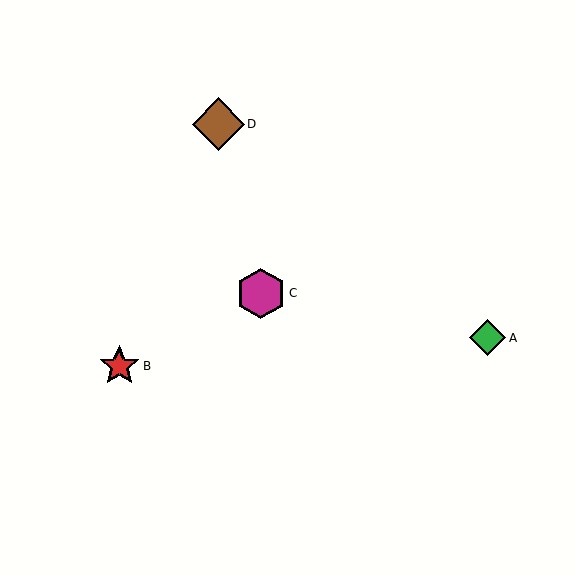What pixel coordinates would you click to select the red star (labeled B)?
Click at (119, 366) to select the red star B.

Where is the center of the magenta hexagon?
The center of the magenta hexagon is at (261, 294).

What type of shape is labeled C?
Shape C is a magenta hexagon.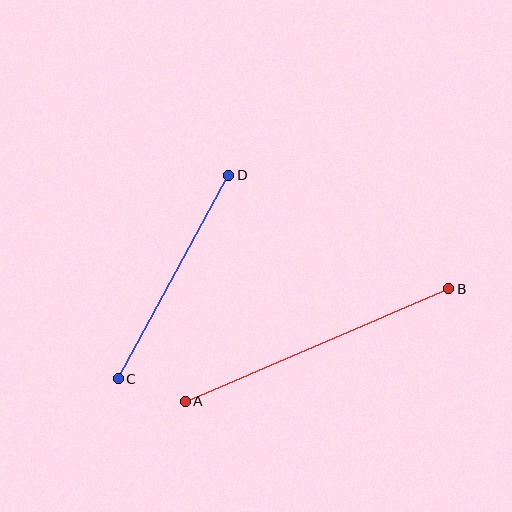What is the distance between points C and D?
The distance is approximately 232 pixels.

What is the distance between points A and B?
The distance is approximately 286 pixels.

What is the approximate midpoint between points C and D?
The midpoint is at approximately (173, 277) pixels.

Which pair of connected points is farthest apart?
Points A and B are farthest apart.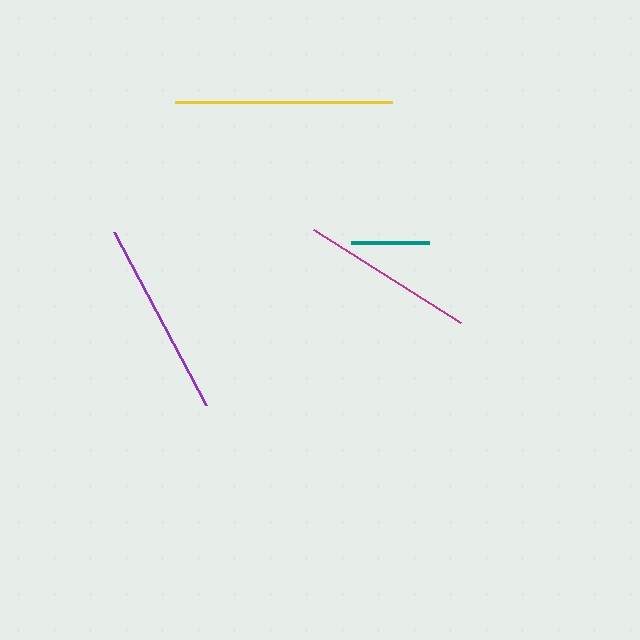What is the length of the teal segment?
The teal segment is approximately 78 pixels long.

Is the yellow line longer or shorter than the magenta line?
The yellow line is longer than the magenta line.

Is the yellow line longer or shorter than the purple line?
The yellow line is longer than the purple line.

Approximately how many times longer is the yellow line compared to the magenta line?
The yellow line is approximately 1.2 times the length of the magenta line.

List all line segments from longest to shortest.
From longest to shortest: yellow, purple, magenta, teal.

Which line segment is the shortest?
The teal line is the shortest at approximately 78 pixels.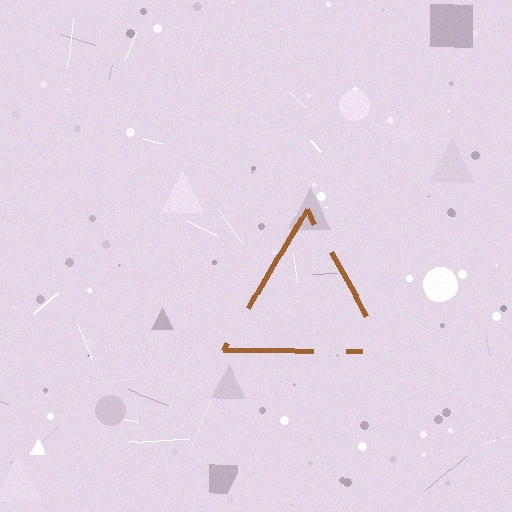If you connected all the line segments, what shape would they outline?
They would outline a triangle.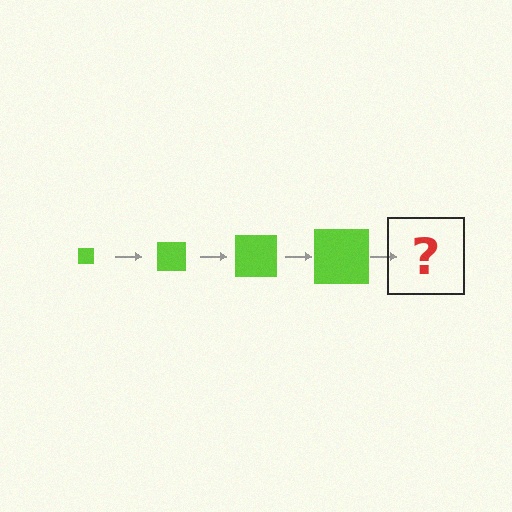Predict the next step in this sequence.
The next step is a lime square, larger than the previous one.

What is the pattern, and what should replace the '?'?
The pattern is that the square gets progressively larger each step. The '?' should be a lime square, larger than the previous one.